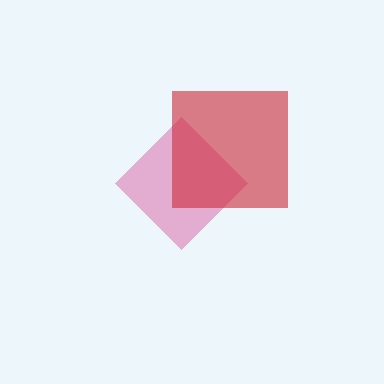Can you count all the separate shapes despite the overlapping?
Yes, there are 2 separate shapes.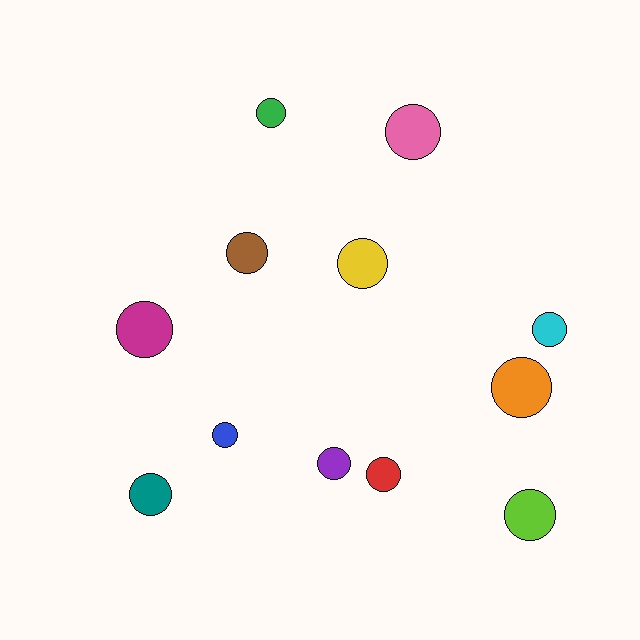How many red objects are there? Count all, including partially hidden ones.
There is 1 red object.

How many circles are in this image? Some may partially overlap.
There are 12 circles.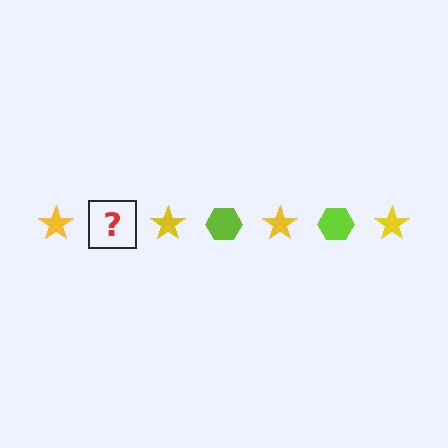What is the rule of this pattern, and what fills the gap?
The rule is that the pattern alternates between yellow star and lime hexagon. The gap should be filled with a lime hexagon.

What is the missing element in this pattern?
The missing element is a lime hexagon.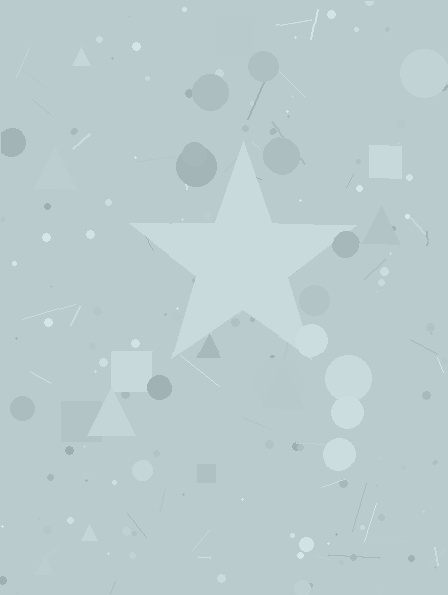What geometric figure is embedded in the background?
A star is embedded in the background.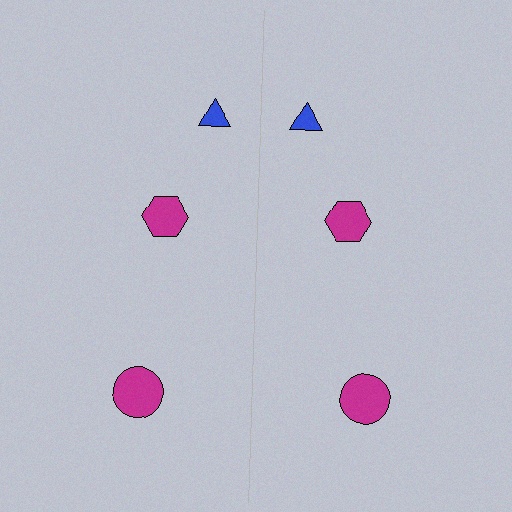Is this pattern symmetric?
Yes, this pattern has bilateral (reflection) symmetry.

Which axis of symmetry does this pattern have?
The pattern has a vertical axis of symmetry running through the center of the image.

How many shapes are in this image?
There are 6 shapes in this image.